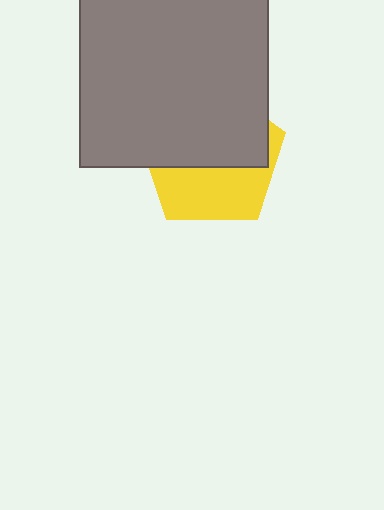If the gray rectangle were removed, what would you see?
You would see the complete yellow pentagon.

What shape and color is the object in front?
The object in front is a gray rectangle.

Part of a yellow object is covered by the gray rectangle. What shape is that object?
It is a pentagon.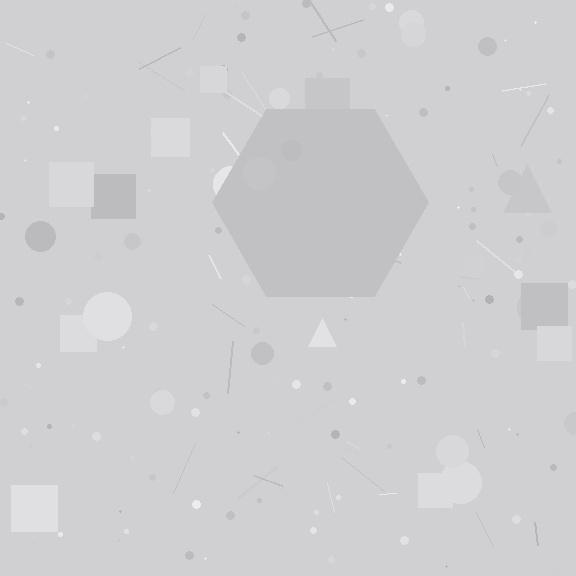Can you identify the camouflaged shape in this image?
The camouflaged shape is a hexagon.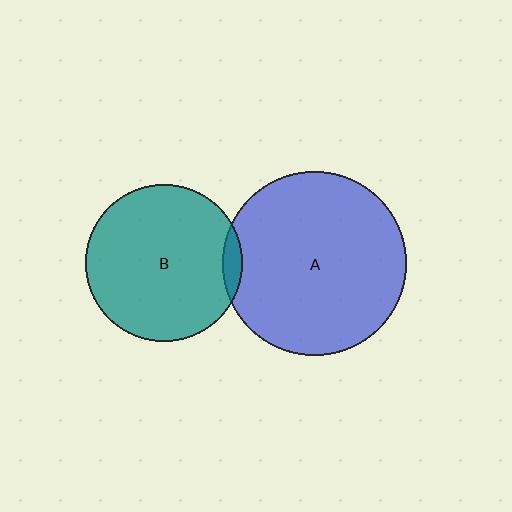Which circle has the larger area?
Circle A (blue).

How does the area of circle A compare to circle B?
Approximately 1.4 times.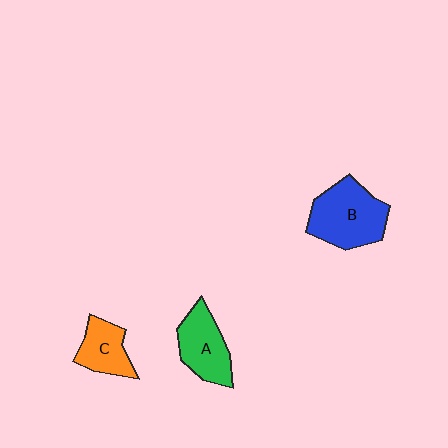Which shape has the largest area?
Shape B (blue).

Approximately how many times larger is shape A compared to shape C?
Approximately 1.3 times.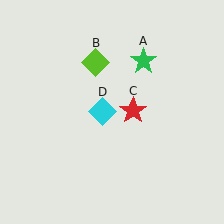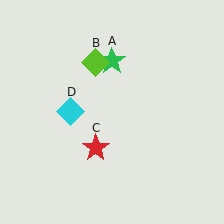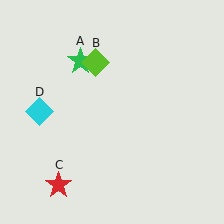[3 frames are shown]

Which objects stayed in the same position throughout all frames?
Lime diamond (object B) remained stationary.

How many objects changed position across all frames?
3 objects changed position: green star (object A), red star (object C), cyan diamond (object D).